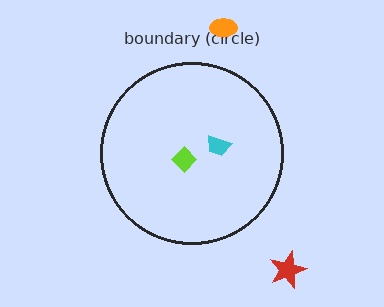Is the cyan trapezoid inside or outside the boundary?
Inside.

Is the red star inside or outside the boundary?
Outside.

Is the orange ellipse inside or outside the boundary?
Outside.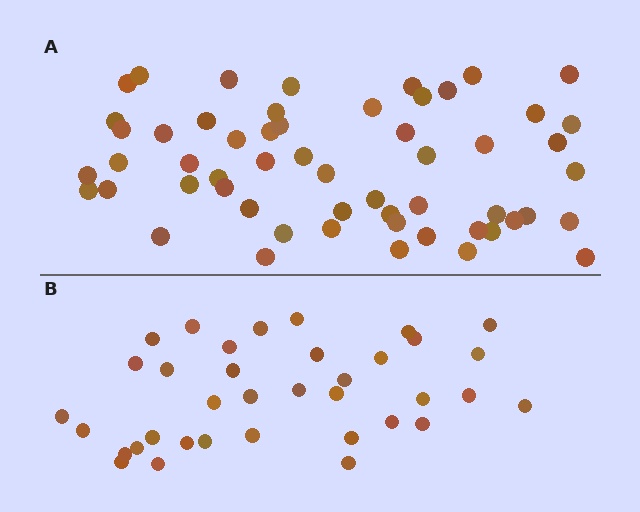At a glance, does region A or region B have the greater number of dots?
Region A (the top region) has more dots.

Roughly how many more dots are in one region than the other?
Region A has approximately 20 more dots than region B.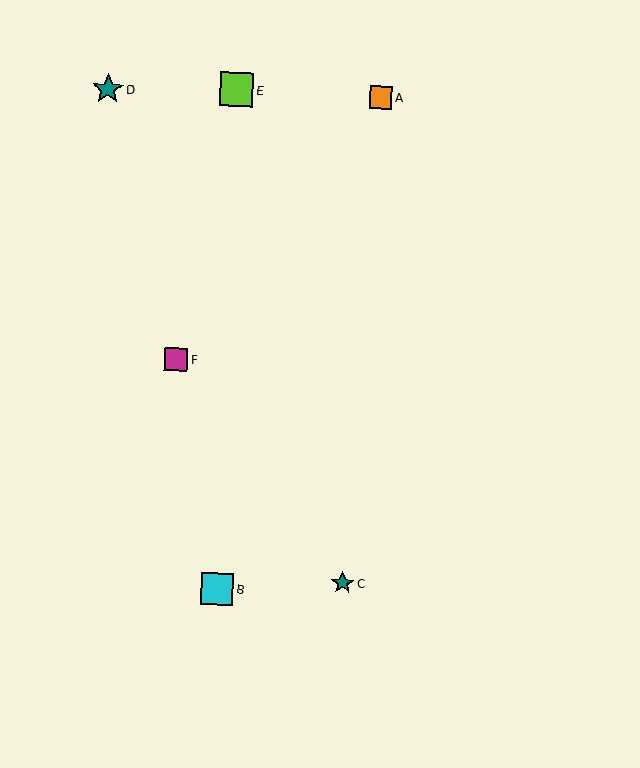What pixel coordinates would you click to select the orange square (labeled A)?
Click at (381, 98) to select the orange square A.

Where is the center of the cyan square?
The center of the cyan square is at (217, 589).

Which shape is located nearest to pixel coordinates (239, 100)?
The lime square (labeled E) at (236, 90) is nearest to that location.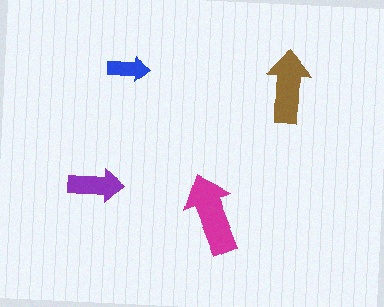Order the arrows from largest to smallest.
the magenta one, the brown one, the purple one, the blue one.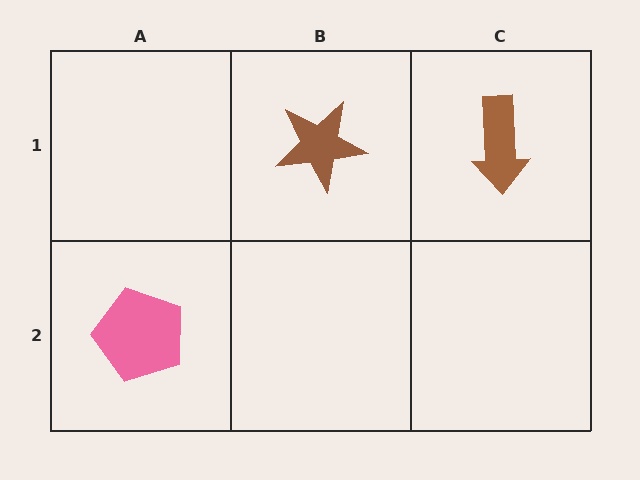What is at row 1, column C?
A brown arrow.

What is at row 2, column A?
A pink pentagon.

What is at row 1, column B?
A brown star.